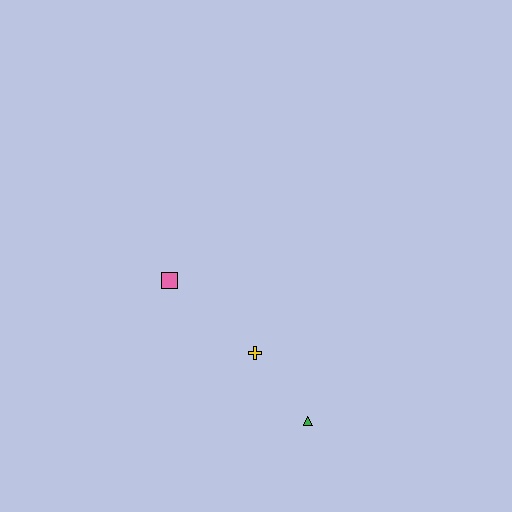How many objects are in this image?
There are 3 objects.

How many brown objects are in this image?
There are no brown objects.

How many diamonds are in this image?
There are no diamonds.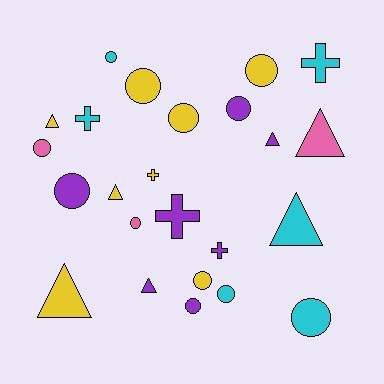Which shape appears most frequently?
Circle, with 12 objects.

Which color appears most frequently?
Yellow, with 8 objects.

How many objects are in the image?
There are 24 objects.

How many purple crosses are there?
There are 2 purple crosses.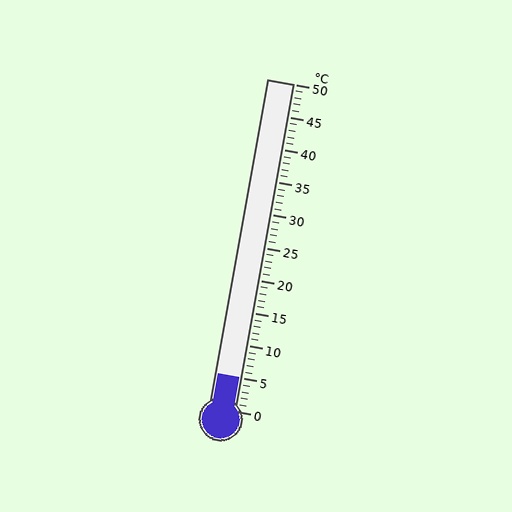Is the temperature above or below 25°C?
The temperature is below 25°C.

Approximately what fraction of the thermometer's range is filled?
The thermometer is filled to approximately 10% of its range.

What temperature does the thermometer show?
The thermometer shows approximately 5°C.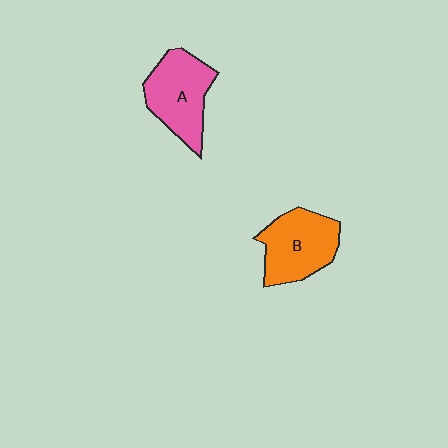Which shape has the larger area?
Shape A (pink).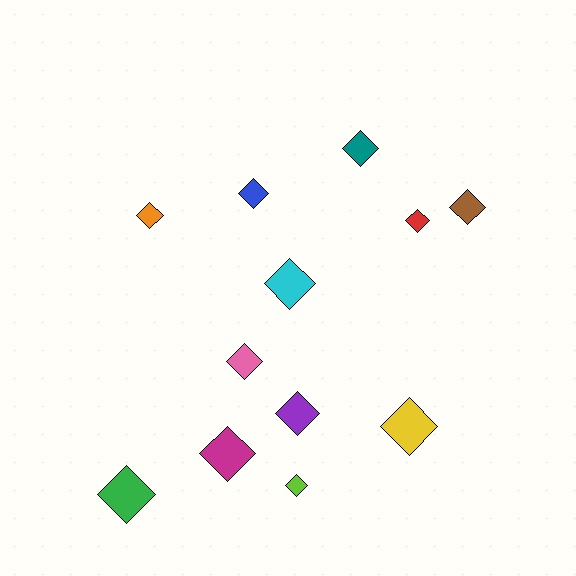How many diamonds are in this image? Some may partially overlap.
There are 12 diamonds.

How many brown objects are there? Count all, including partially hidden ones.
There is 1 brown object.